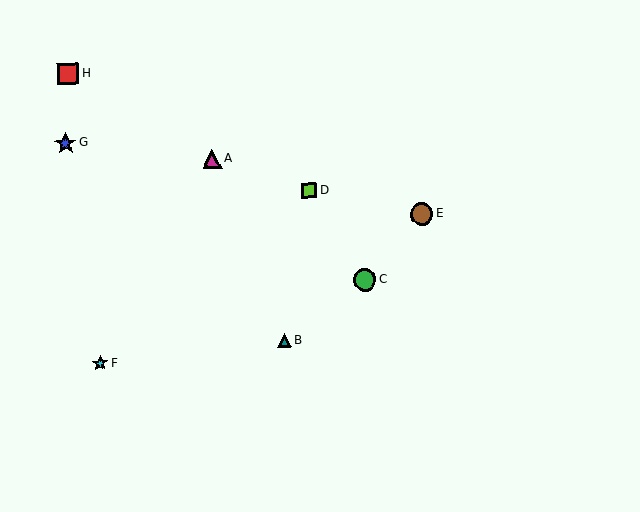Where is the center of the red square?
The center of the red square is at (68, 74).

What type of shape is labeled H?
Shape H is a red square.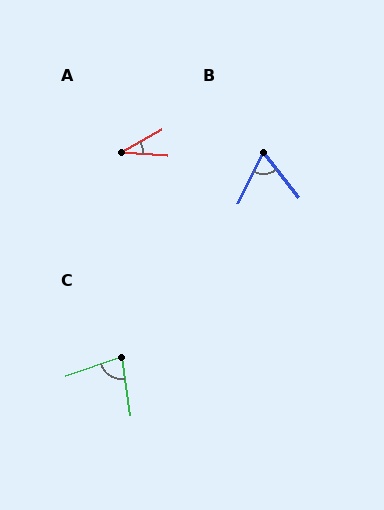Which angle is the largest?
C, at approximately 79 degrees.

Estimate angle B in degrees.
Approximately 65 degrees.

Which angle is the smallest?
A, at approximately 33 degrees.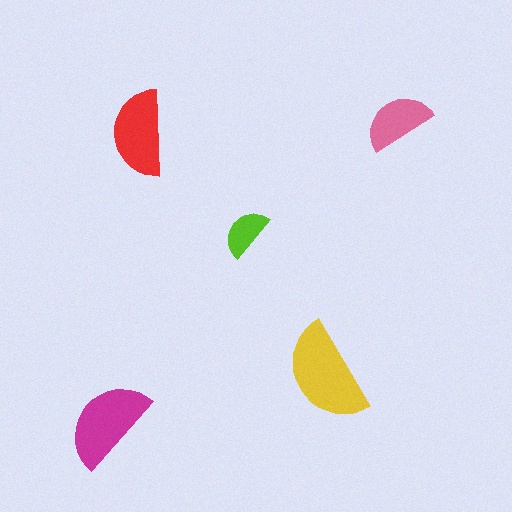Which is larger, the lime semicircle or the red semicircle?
The red one.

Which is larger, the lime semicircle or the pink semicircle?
The pink one.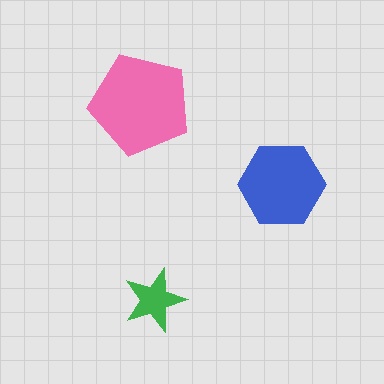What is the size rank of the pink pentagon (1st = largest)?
1st.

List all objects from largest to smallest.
The pink pentagon, the blue hexagon, the green star.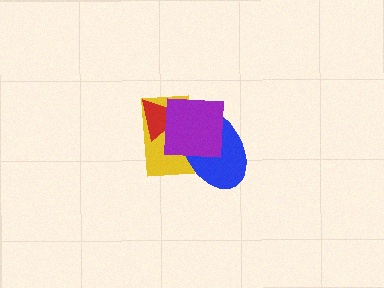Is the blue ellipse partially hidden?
Yes, it is partially covered by another shape.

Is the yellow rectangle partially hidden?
Yes, it is partially covered by another shape.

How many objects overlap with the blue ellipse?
2 objects overlap with the blue ellipse.